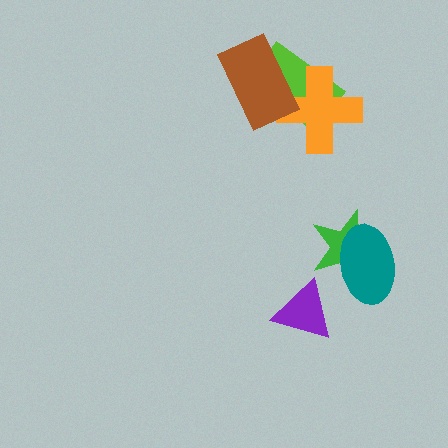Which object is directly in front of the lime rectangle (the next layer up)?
The orange cross is directly in front of the lime rectangle.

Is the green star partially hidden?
Yes, it is partially covered by another shape.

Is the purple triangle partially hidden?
No, no other shape covers it.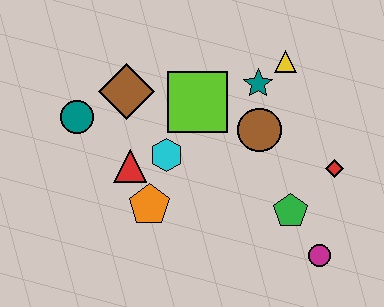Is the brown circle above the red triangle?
Yes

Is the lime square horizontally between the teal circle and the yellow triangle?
Yes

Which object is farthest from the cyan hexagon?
The magenta circle is farthest from the cyan hexagon.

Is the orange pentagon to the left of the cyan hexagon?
Yes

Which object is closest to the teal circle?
The brown diamond is closest to the teal circle.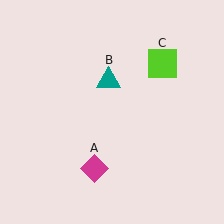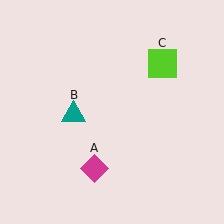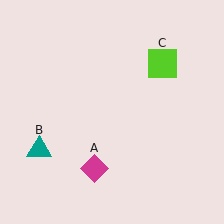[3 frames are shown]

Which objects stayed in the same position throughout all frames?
Magenta diamond (object A) and lime square (object C) remained stationary.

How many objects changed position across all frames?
1 object changed position: teal triangle (object B).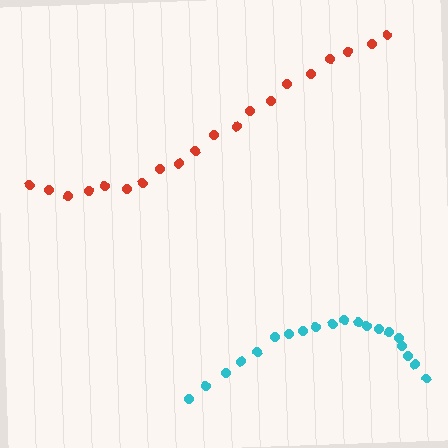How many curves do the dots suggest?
There are 2 distinct paths.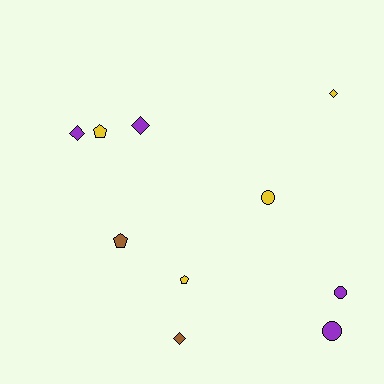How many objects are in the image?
There are 10 objects.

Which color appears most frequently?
Purple, with 4 objects.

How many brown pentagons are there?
There is 1 brown pentagon.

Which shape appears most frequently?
Diamond, with 4 objects.